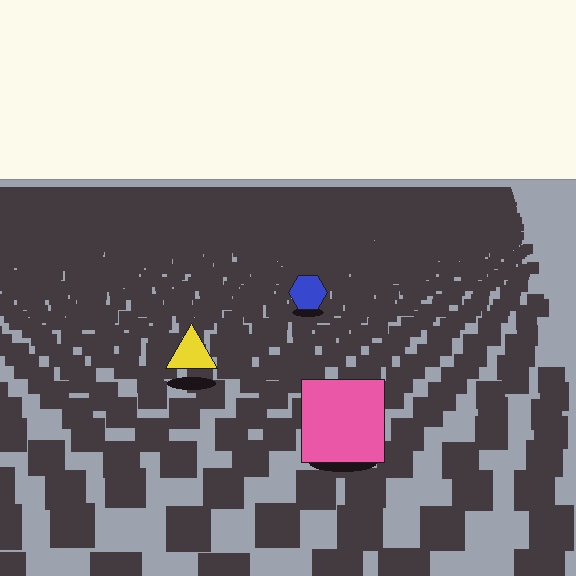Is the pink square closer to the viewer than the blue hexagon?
Yes. The pink square is closer — you can tell from the texture gradient: the ground texture is coarser near it.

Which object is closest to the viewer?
The pink square is closest. The texture marks near it are larger and more spread out.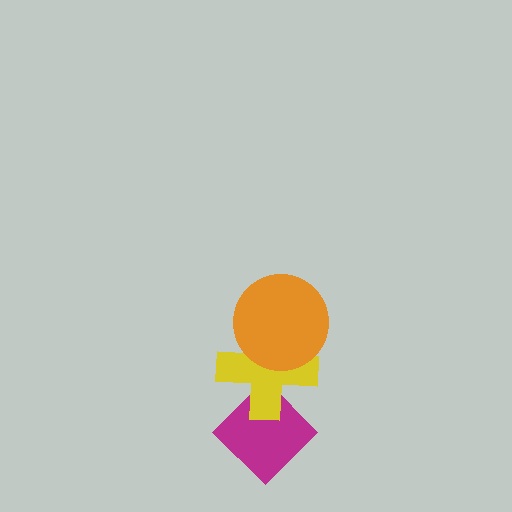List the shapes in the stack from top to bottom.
From top to bottom: the orange circle, the yellow cross, the magenta diamond.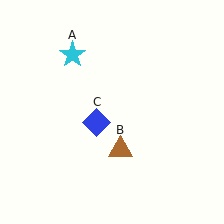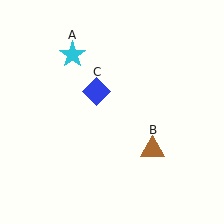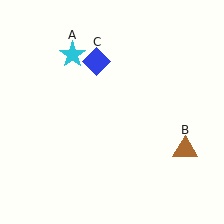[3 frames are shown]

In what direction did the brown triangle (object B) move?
The brown triangle (object B) moved right.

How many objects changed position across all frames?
2 objects changed position: brown triangle (object B), blue diamond (object C).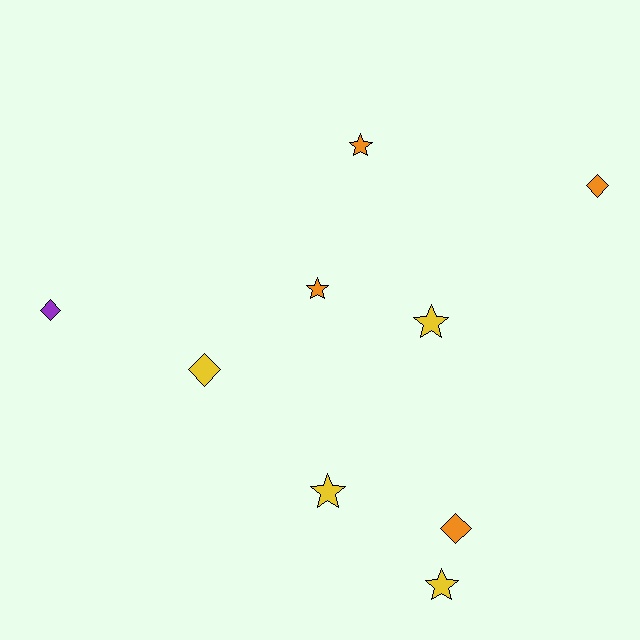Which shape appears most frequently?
Star, with 5 objects.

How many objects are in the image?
There are 9 objects.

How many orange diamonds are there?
There are 2 orange diamonds.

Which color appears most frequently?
Orange, with 4 objects.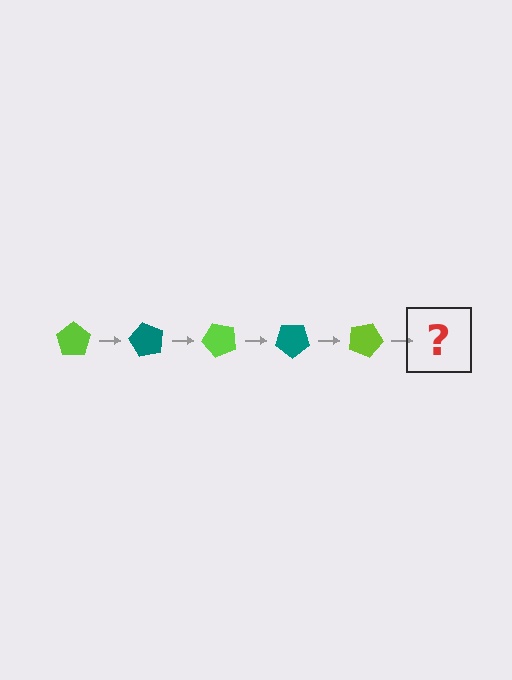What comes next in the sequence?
The next element should be a teal pentagon, rotated 300 degrees from the start.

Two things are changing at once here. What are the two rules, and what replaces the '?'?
The two rules are that it rotates 60 degrees each step and the color cycles through lime and teal. The '?' should be a teal pentagon, rotated 300 degrees from the start.